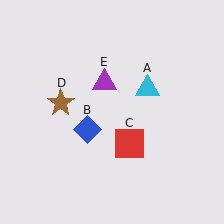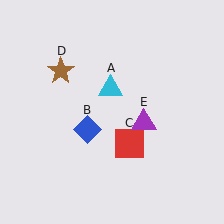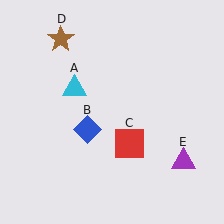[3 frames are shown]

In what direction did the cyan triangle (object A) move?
The cyan triangle (object A) moved left.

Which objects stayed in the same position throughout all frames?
Blue diamond (object B) and red square (object C) remained stationary.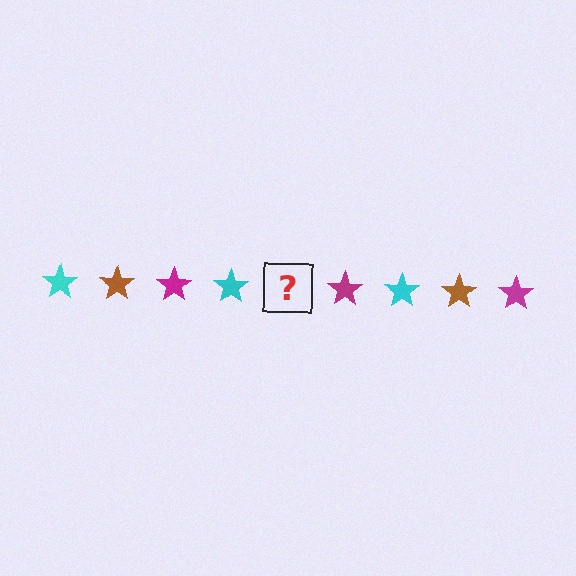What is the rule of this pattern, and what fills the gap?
The rule is that the pattern cycles through cyan, brown, magenta stars. The gap should be filled with a brown star.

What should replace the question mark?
The question mark should be replaced with a brown star.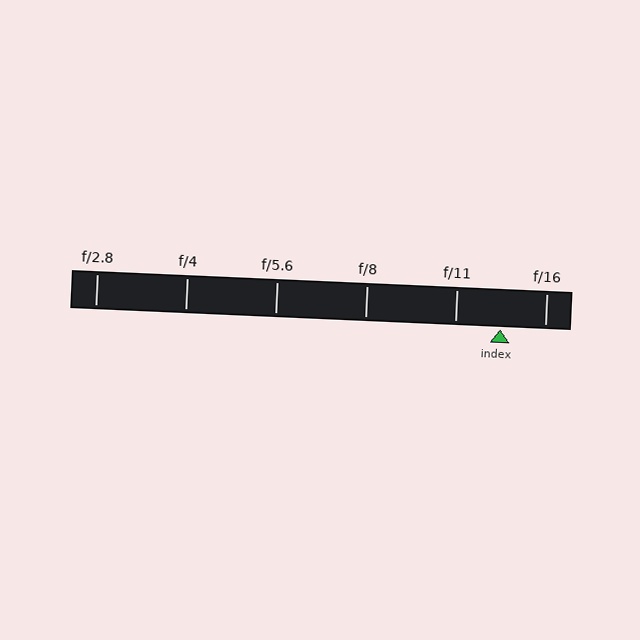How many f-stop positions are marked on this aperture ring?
There are 6 f-stop positions marked.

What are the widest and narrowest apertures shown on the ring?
The widest aperture shown is f/2.8 and the narrowest is f/16.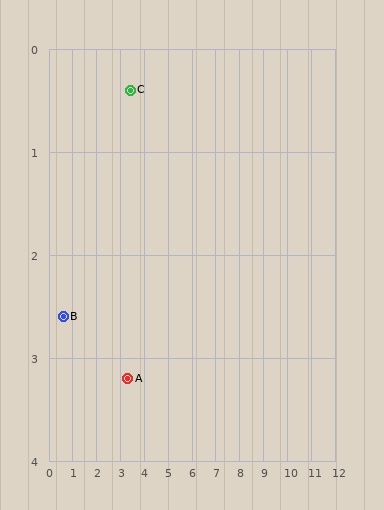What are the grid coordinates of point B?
Point B is at approximately (0.6, 2.6).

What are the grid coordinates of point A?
Point A is at approximately (3.3, 3.2).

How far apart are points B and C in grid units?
Points B and C are about 3.6 grid units apart.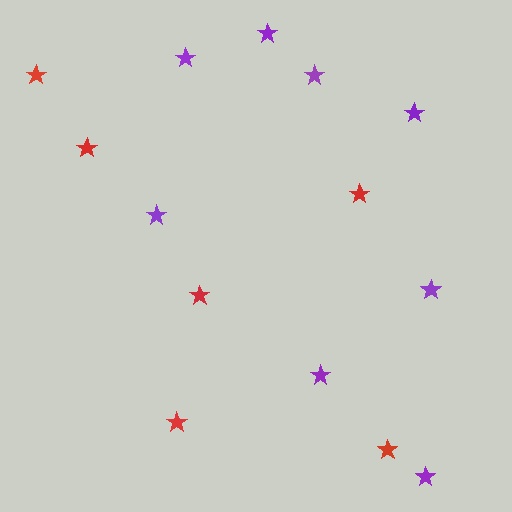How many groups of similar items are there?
There are 2 groups: one group of purple stars (8) and one group of red stars (6).